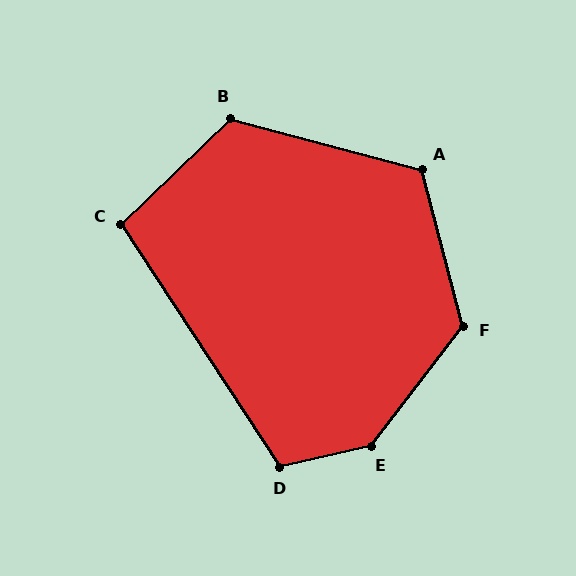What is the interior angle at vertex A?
Approximately 119 degrees (obtuse).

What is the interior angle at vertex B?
Approximately 121 degrees (obtuse).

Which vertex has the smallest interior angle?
C, at approximately 101 degrees.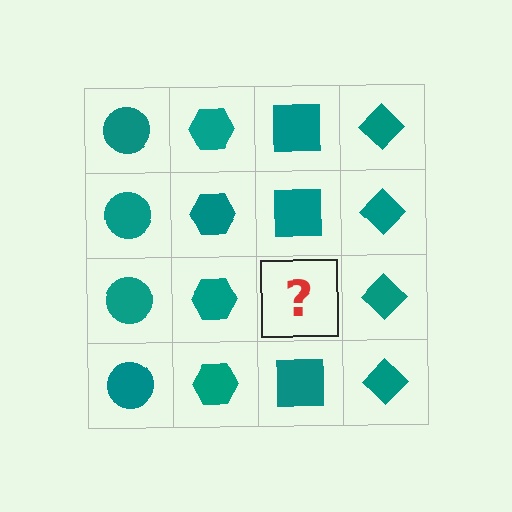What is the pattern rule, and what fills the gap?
The rule is that each column has a consistent shape. The gap should be filled with a teal square.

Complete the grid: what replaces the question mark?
The question mark should be replaced with a teal square.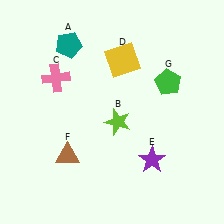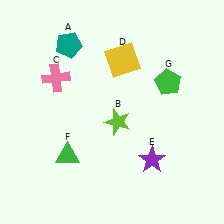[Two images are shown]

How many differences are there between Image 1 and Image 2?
There is 1 difference between the two images.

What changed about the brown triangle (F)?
In Image 1, F is brown. In Image 2, it changed to green.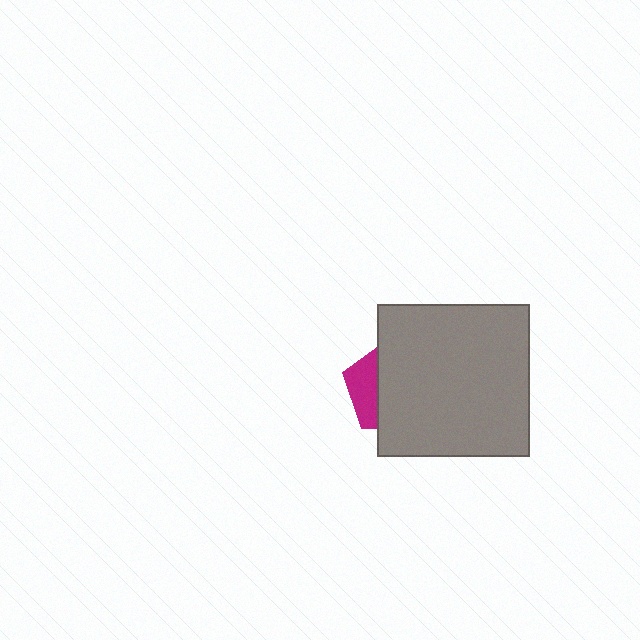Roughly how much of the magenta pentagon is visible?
A small part of it is visible (roughly 31%).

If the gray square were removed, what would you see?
You would see the complete magenta pentagon.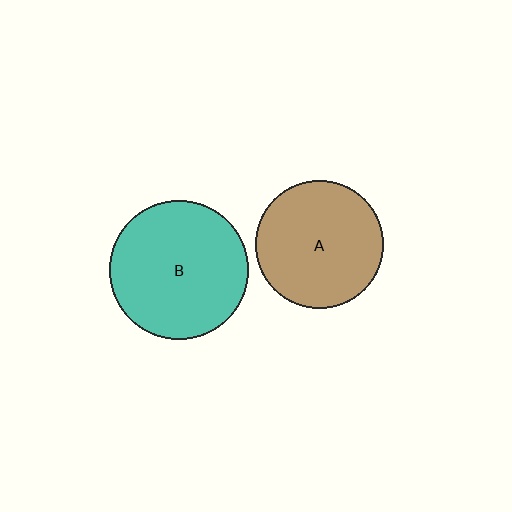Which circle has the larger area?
Circle B (teal).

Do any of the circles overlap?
No, none of the circles overlap.